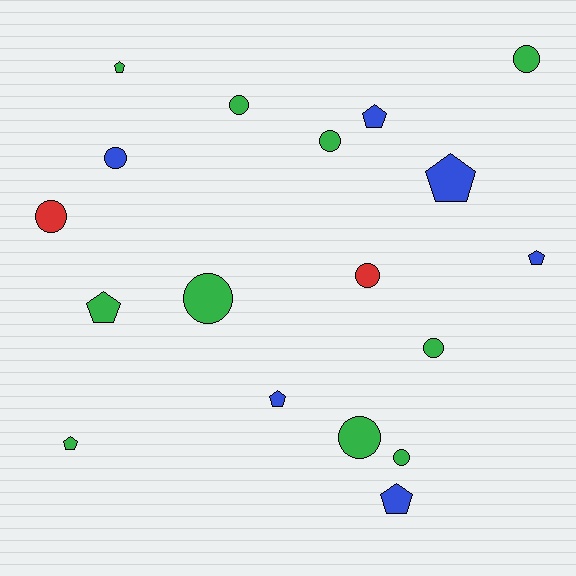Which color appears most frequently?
Green, with 10 objects.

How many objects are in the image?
There are 18 objects.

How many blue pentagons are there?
There are 5 blue pentagons.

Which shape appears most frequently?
Circle, with 10 objects.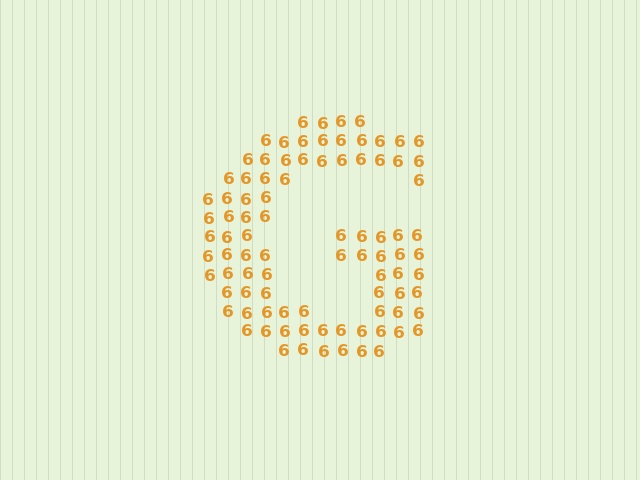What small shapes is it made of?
It is made of small digit 6's.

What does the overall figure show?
The overall figure shows the letter G.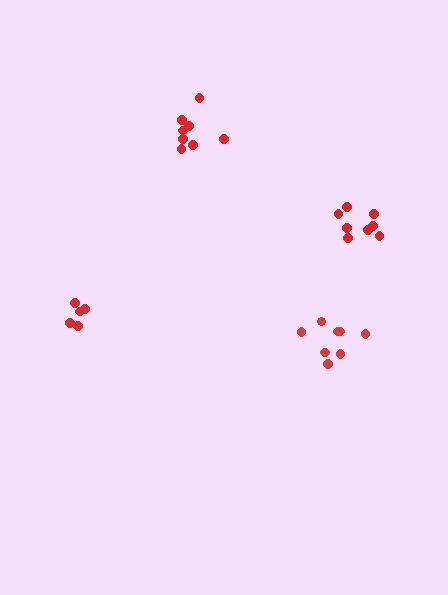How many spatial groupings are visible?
There are 4 spatial groupings.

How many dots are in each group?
Group 1: 5 dots, Group 2: 8 dots, Group 3: 8 dots, Group 4: 8 dots (29 total).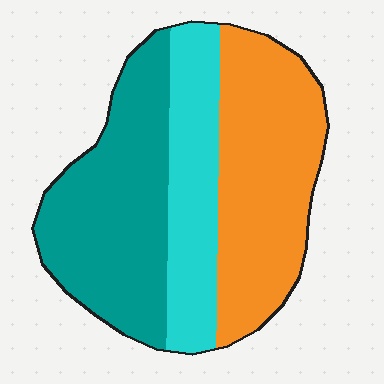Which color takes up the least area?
Cyan, at roughly 25%.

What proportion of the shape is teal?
Teal covers 38% of the shape.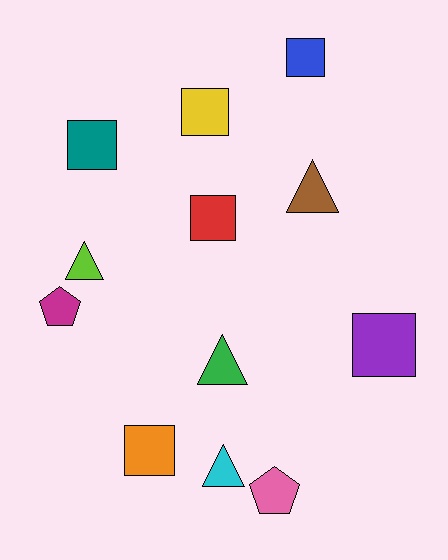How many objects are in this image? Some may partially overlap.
There are 12 objects.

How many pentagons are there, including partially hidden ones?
There are 2 pentagons.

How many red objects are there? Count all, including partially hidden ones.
There is 1 red object.